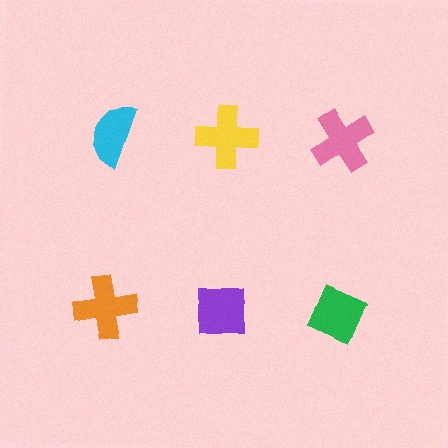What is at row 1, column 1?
A cyan semicircle.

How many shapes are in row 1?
3 shapes.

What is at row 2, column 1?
An orange cross.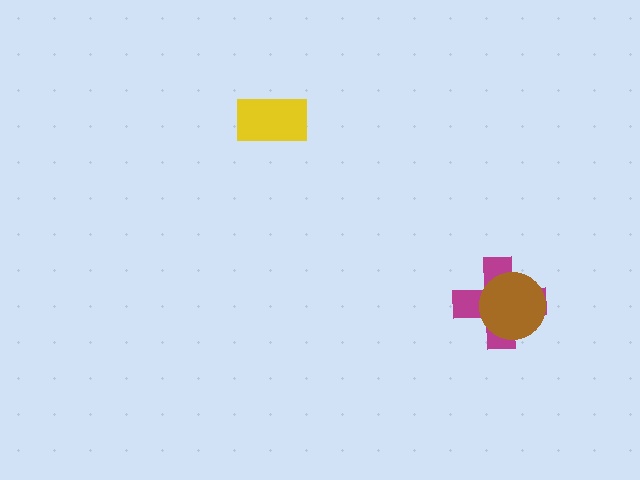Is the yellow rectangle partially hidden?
No, no other shape covers it.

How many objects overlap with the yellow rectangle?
0 objects overlap with the yellow rectangle.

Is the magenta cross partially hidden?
Yes, it is partially covered by another shape.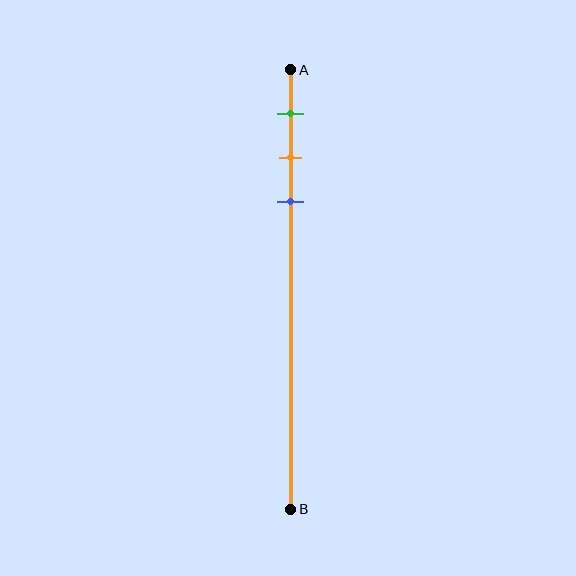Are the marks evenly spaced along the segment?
Yes, the marks are approximately evenly spaced.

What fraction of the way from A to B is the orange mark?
The orange mark is approximately 20% (0.2) of the way from A to B.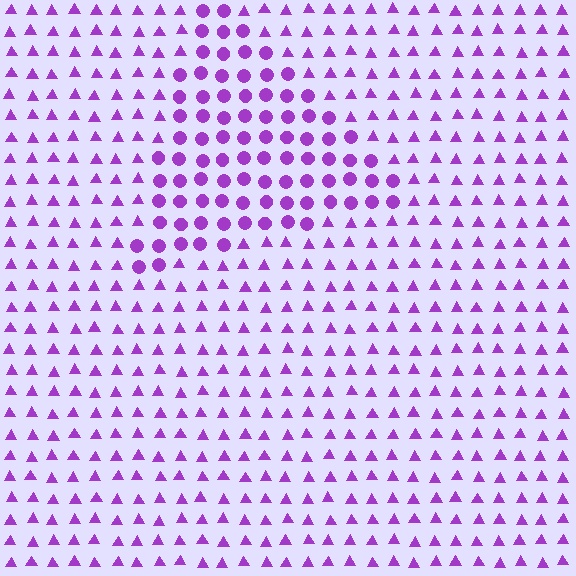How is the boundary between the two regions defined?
The boundary is defined by a change in element shape: circles inside vs. triangles outside. All elements share the same color and spacing.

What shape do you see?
I see a triangle.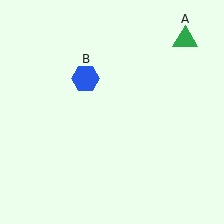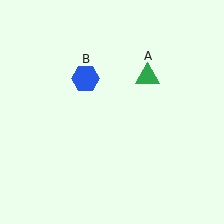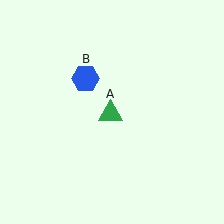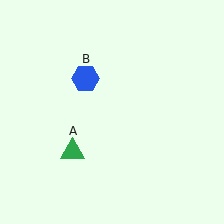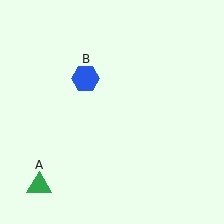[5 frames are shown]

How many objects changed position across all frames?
1 object changed position: green triangle (object A).